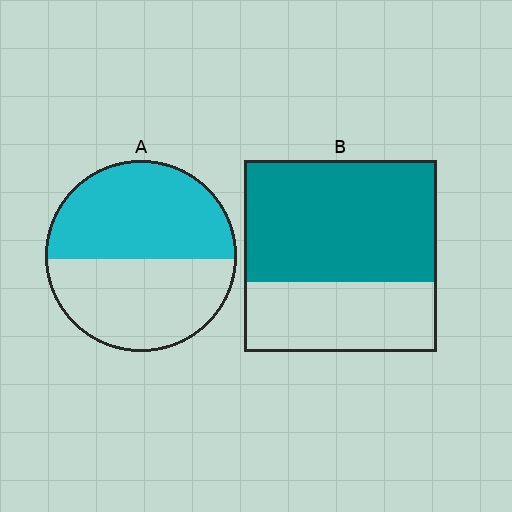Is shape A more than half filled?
Roughly half.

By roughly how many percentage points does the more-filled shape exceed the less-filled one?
By roughly 10 percentage points (B over A).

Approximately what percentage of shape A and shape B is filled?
A is approximately 50% and B is approximately 65%.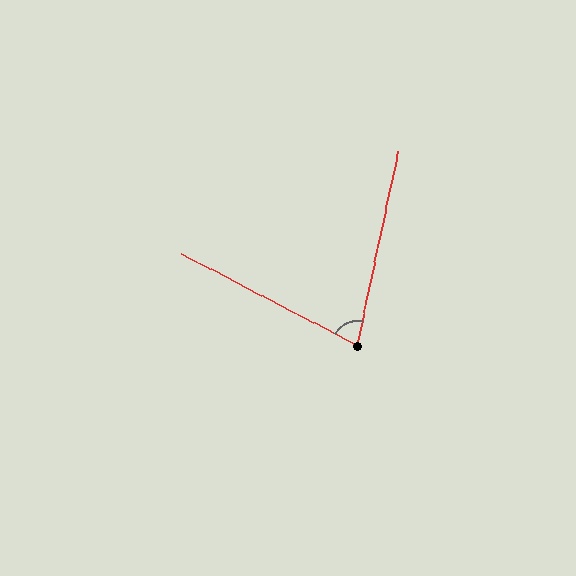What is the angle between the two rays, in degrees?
Approximately 74 degrees.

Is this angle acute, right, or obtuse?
It is acute.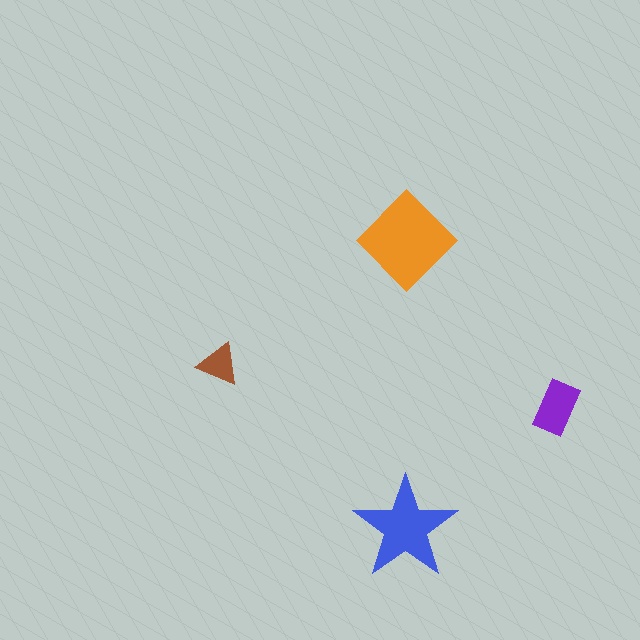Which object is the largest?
The orange diamond.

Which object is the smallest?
The brown triangle.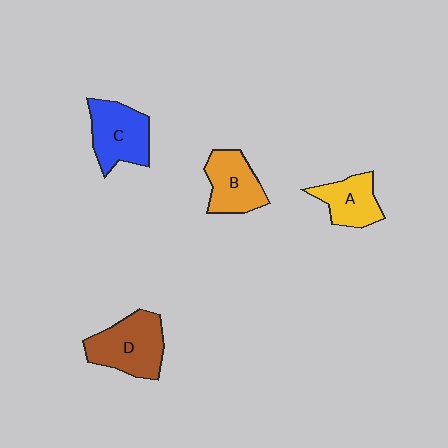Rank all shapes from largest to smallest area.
From largest to smallest: D (brown), C (blue), B (orange), A (yellow).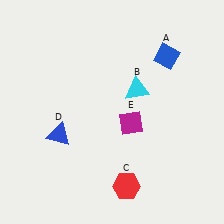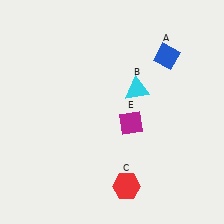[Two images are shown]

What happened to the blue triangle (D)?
The blue triangle (D) was removed in Image 2. It was in the bottom-left area of Image 1.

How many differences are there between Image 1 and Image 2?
There is 1 difference between the two images.